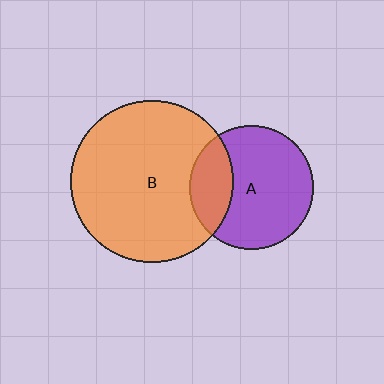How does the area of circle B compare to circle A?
Approximately 1.7 times.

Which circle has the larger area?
Circle B (orange).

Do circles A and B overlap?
Yes.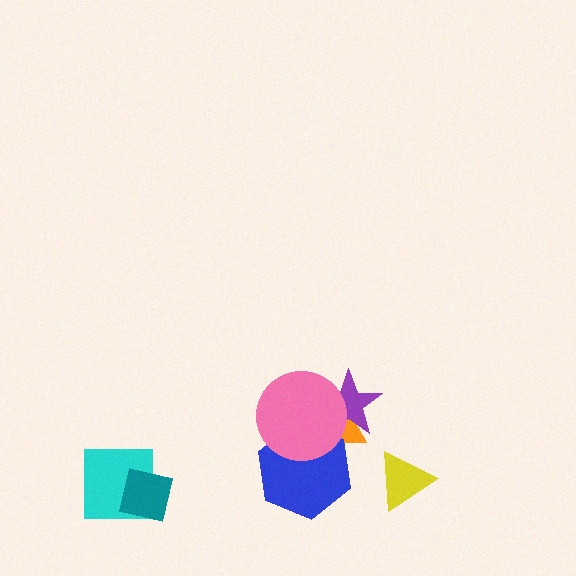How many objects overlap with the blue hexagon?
2 objects overlap with the blue hexagon.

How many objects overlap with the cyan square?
1 object overlaps with the cyan square.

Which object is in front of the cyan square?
The teal square is in front of the cyan square.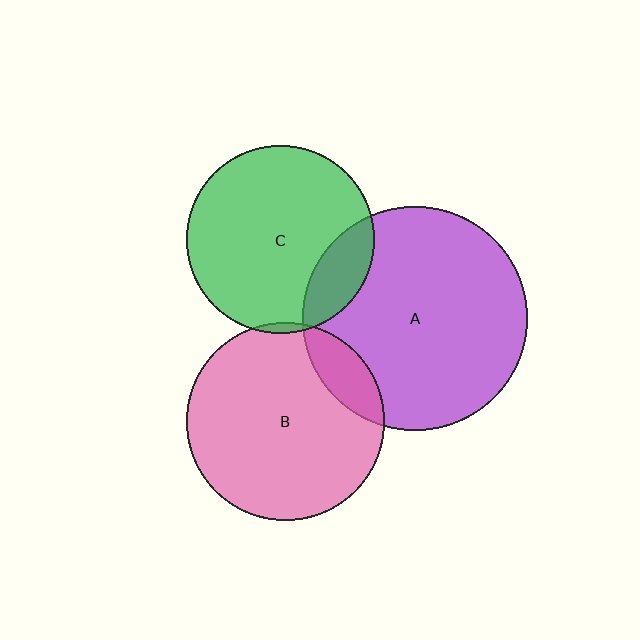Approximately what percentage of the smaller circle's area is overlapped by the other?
Approximately 5%.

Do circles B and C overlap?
Yes.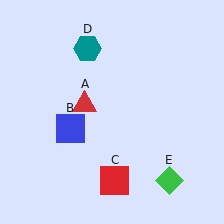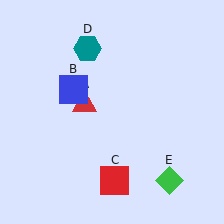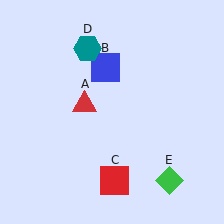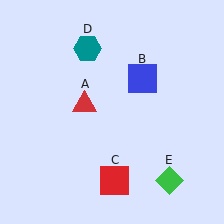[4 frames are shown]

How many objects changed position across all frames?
1 object changed position: blue square (object B).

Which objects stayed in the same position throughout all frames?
Red triangle (object A) and red square (object C) and teal hexagon (object D) and green diamond (object E) remained stationary.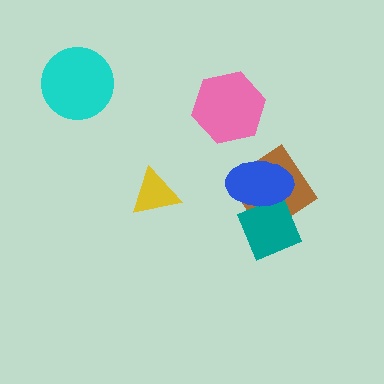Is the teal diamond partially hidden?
Yes, it is partially covered by another shape.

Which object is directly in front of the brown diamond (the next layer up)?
The teal diamond is directly in front of the brown diamond.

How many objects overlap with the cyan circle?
0 objects overlap with the cyan circle.